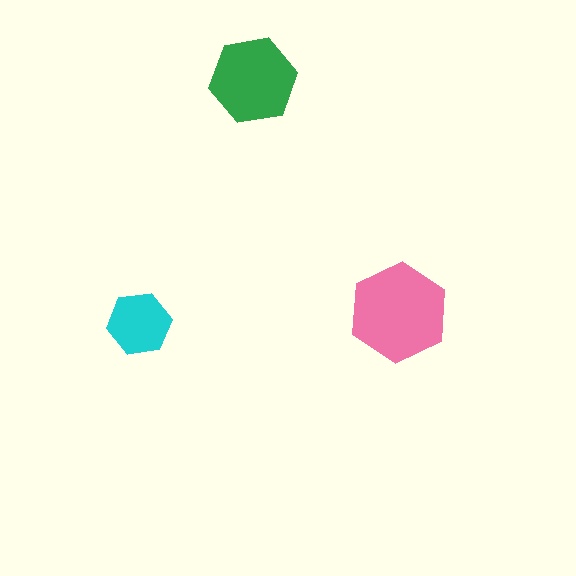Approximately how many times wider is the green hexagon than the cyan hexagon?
About 1.5 times wider.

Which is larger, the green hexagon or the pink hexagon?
The pink one.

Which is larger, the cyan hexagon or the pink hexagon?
The pink one.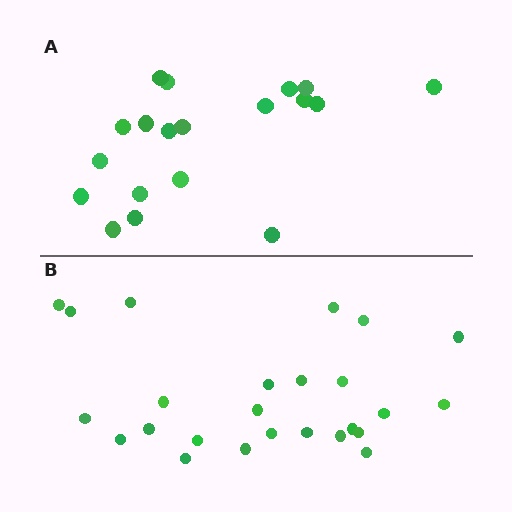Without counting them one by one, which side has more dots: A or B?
Region B (the bottom region) has more dots.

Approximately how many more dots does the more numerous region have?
Region B has about 6 more dots than region A.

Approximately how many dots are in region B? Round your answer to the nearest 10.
About 20 dots. (The exact count is 25, which rounds to 20.)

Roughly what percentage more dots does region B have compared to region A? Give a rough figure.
About 30% more.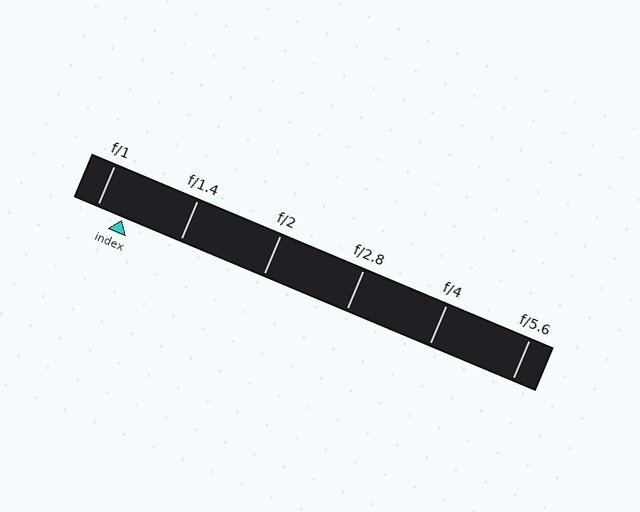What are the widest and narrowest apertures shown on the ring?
The widest aperture shown is f/1 and the narrowest is f/5.6.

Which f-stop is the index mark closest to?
The index mark is closest to f/1.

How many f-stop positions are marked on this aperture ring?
There are 6 f-stop positions marked.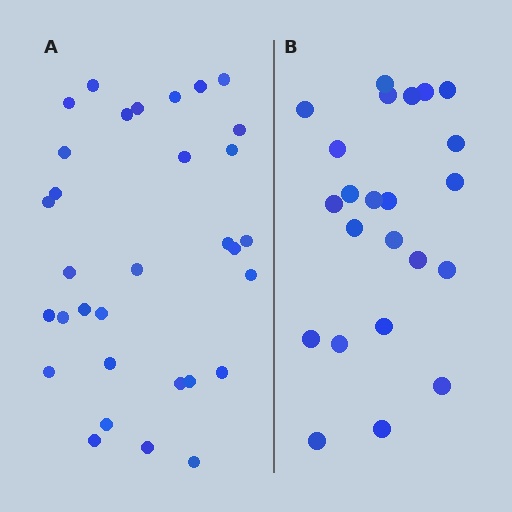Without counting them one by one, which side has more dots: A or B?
Region A (the left region) has more dots.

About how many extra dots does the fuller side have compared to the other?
Region A has roughly 8 or so more dots than region B.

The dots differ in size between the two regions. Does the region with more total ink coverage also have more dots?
No. Region B has more total ink coverage because its dots are larger, but region A actually contains more individual dots. Total area can be misleading — the number of items is what matters here.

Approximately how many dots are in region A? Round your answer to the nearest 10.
About 30 dots. (The exact count is 32, which rounds to 30.)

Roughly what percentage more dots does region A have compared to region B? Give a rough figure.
About 40% more.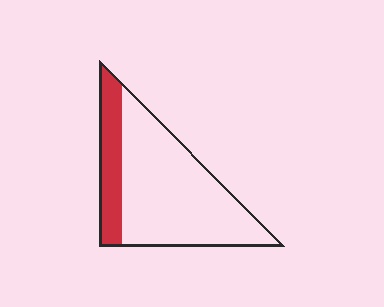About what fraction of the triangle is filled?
About one quarter (1/4).